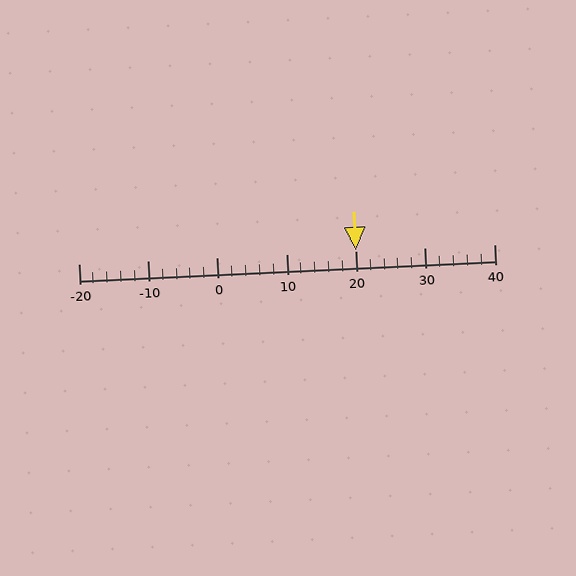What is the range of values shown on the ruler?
The ruler shows values from -20 to 40.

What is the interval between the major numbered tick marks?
The major tick marks are spaced 10 units apart.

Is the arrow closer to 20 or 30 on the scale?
The arrow is closer to 20.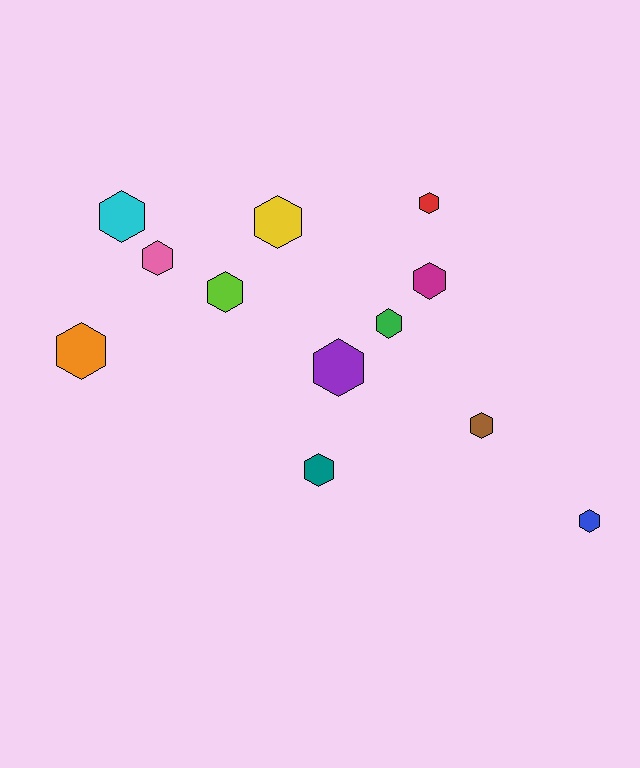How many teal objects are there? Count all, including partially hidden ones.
There is 1 teal object.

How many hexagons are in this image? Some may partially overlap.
There are 12 hexagons.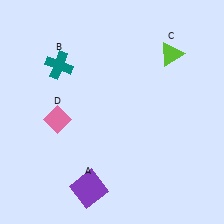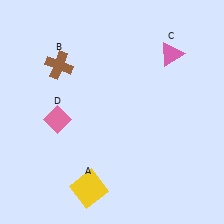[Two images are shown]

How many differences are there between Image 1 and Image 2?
There are 3 differences between the two images.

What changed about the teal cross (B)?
In Image 1, B is teal. In Image 2, it changed to brown.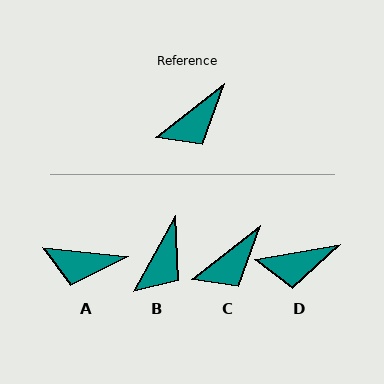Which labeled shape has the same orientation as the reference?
C.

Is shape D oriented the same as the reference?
No, it is off by about 28 degrees.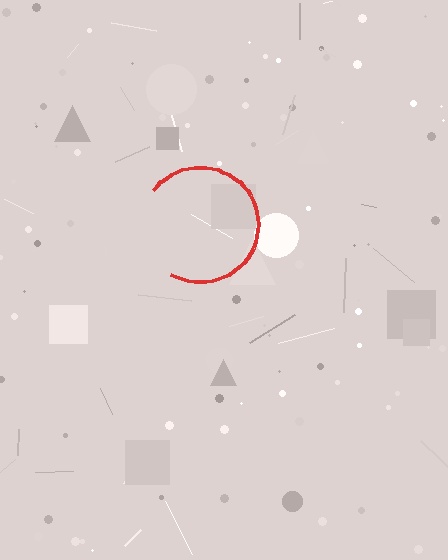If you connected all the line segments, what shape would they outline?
They would outline a circle.